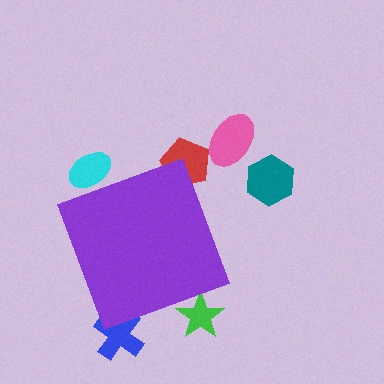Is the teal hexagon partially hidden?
No, the teal hexagon is fully visible.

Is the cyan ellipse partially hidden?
Yes, the cyan ellipse is partially hidden behind the purple diamond.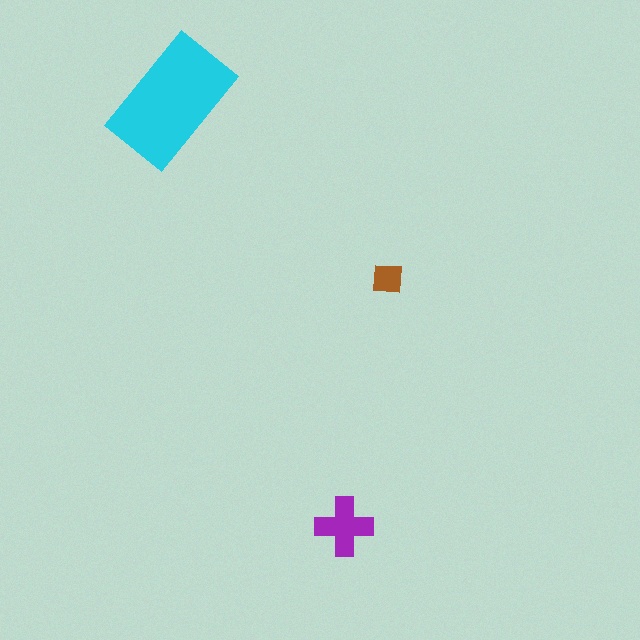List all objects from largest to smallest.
The cyan rectangle, the purple cross, the brown square.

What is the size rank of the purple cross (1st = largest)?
2nd.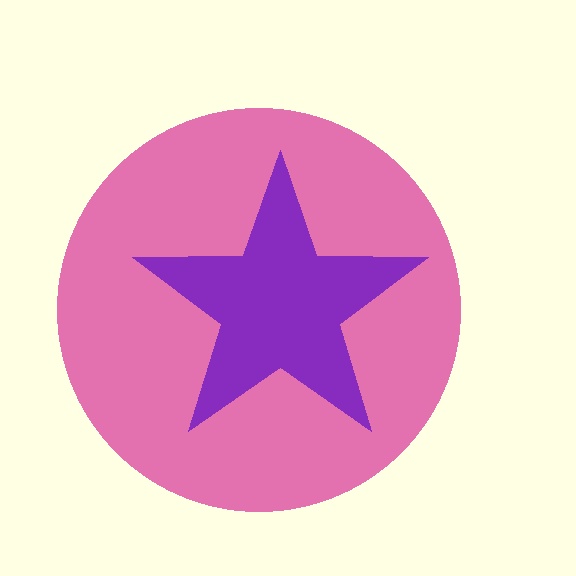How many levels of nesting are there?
2.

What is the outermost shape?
The pink circle.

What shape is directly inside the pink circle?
The purple star.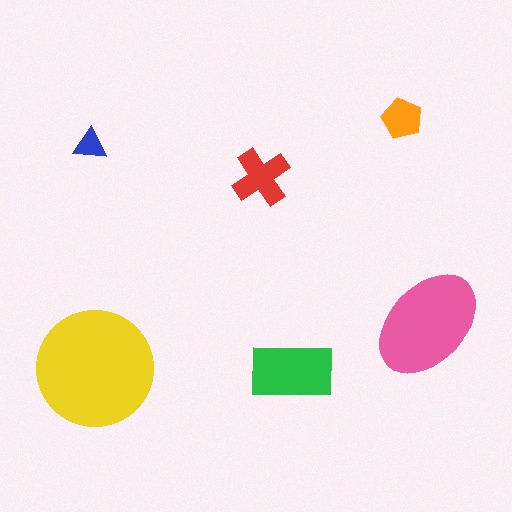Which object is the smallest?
The blue triangle.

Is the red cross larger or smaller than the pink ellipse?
Smaller.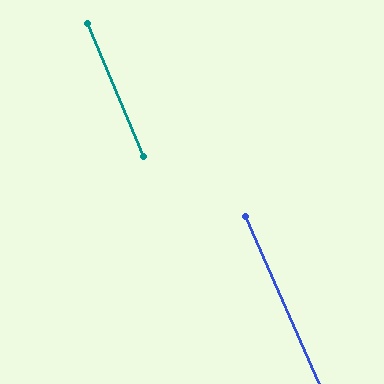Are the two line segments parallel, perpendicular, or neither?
Parallel — their directions differ by only 1.0°.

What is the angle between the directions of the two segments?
Approximately 1 degree.